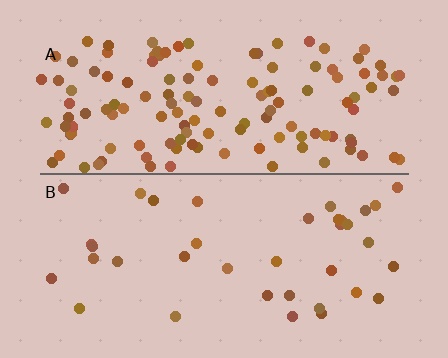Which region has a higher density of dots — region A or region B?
A (the top).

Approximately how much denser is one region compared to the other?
Approximately 3.6× — region A over region B.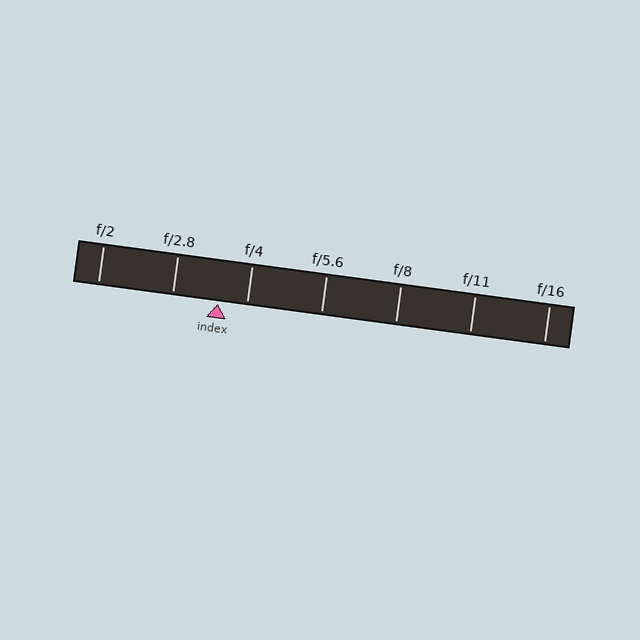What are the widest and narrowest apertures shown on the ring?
The widest aperture shown is f/2 and the narrowest is f/16.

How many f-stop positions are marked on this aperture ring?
There are 7 f-stop positions marked.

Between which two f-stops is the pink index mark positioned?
The index mark is between f/2.8 and f/4.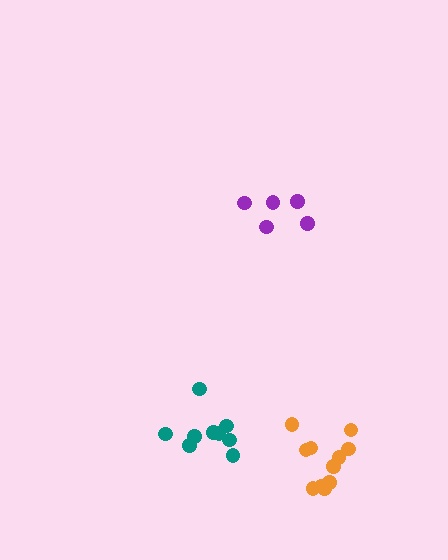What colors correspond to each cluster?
The clusters are colored: teal, orange, purple.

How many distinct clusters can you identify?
There are 3 distinct clusters.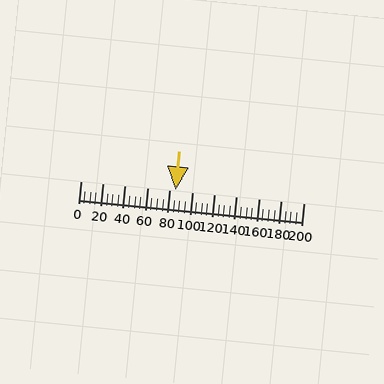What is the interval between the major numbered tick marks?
The major tick marks are spaced 20 units apart.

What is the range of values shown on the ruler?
The ruler shows values from 0 to 200.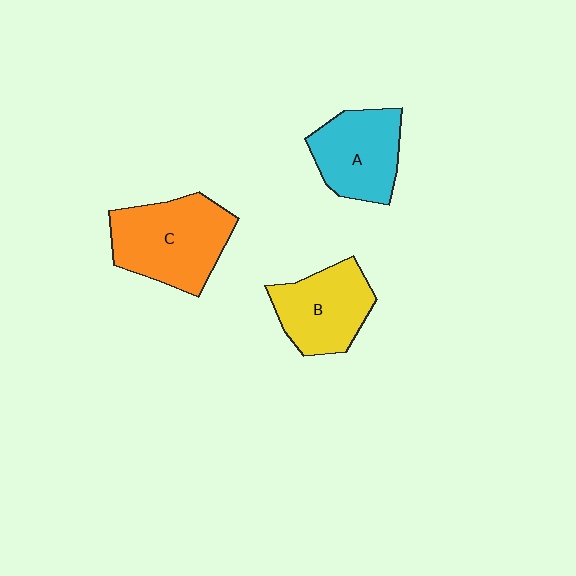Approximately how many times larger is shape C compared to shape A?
Approximately 1.3 times.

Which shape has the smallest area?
Shape B (yellow).